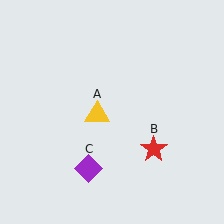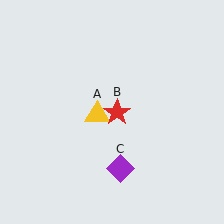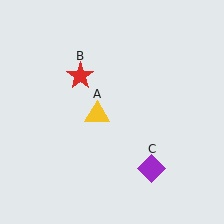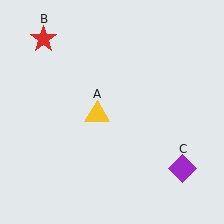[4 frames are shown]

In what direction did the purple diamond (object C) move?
The purple diamond (object C) moved right.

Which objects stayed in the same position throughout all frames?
Yellow triangle (object A) remained stationary.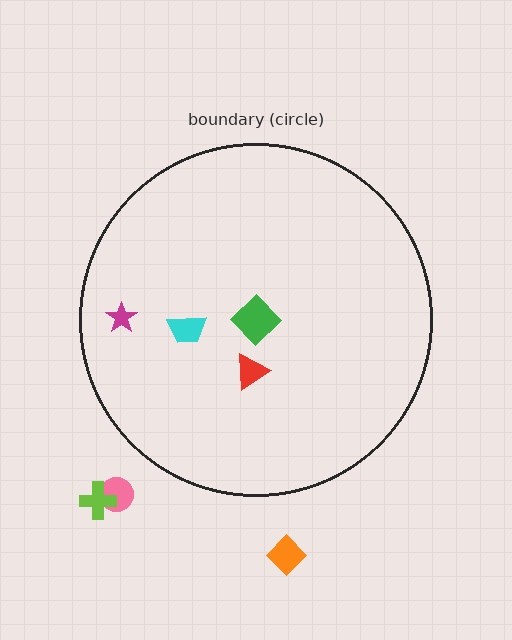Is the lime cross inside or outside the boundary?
Outside.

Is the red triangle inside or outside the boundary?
Inside.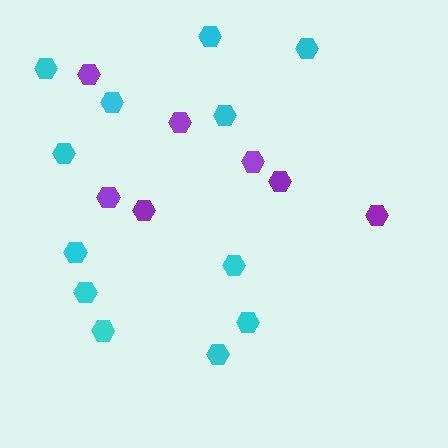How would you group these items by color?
There are 2 groups: one group of cyan hexagons (12) and one group of purple hexagons (7).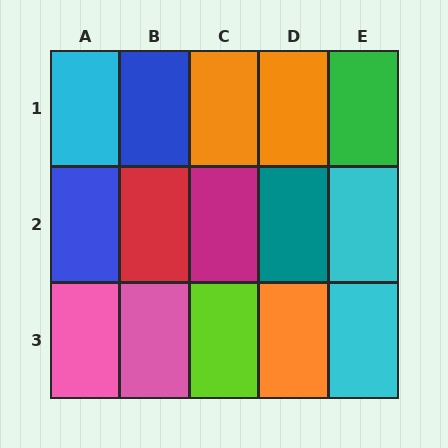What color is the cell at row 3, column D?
Orange.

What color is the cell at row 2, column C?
Magenta.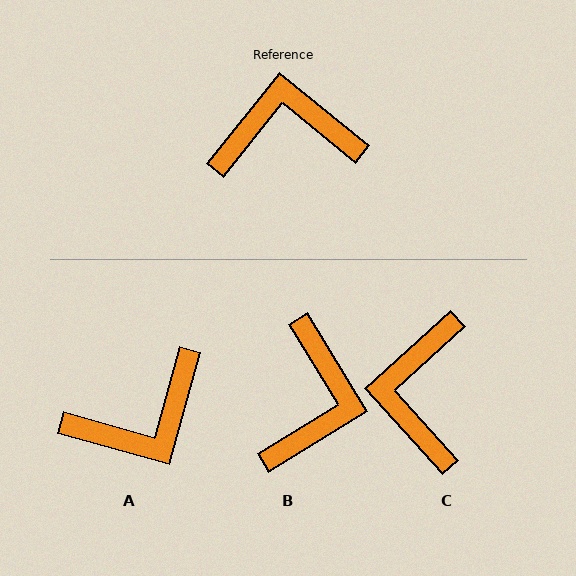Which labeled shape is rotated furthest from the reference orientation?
A, about 157 degrees away.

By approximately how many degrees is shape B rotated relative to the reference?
Approximately 110 degrees clockwise.